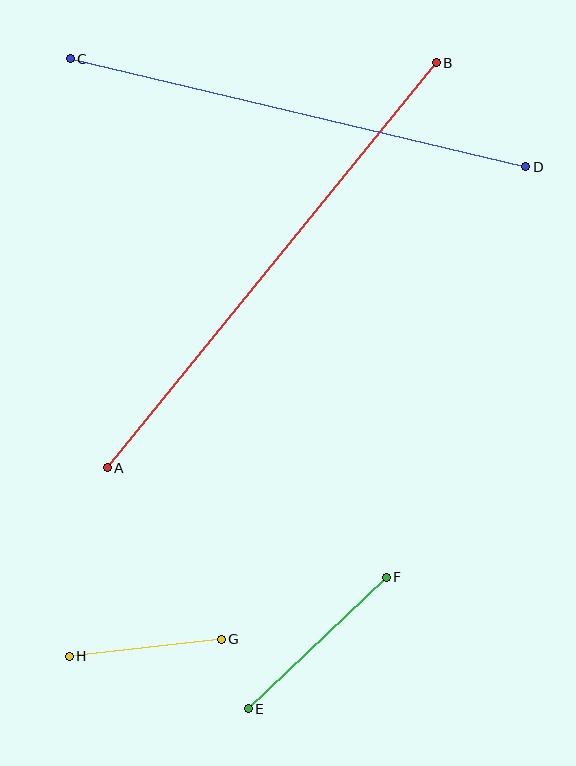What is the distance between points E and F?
The distance is approximately 191 pixels.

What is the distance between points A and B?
The distance is approximately 522 pixels.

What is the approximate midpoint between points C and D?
The midpoint is at approximately (298, 113) pixels.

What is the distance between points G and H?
The distance is approximately 153 pixels.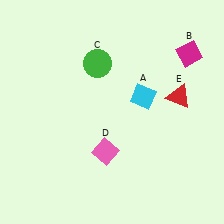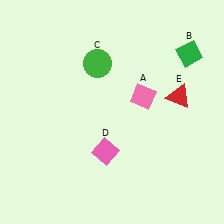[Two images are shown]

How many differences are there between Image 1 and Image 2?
There are 2 differences between the two images.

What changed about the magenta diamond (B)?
In Image 1, B is magenta. In Image 2, it changed to green.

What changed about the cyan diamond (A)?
In Image 1, A is cyan. In Image 2, it changed to pink.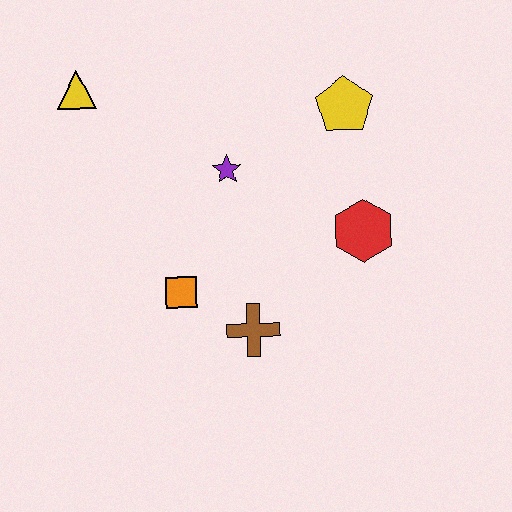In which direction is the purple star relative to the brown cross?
The purple star is above the brown cross.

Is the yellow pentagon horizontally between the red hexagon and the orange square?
Yes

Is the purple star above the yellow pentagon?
No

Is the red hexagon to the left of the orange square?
No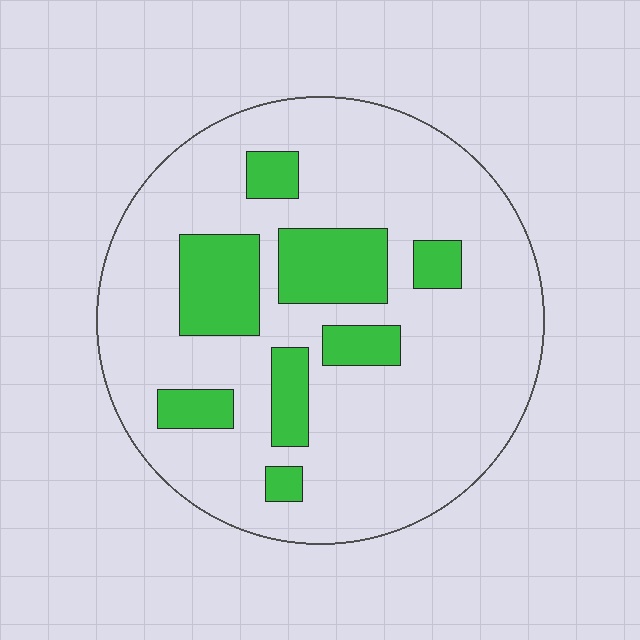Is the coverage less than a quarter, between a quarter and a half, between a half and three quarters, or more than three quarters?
Less than a quarter.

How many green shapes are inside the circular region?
8.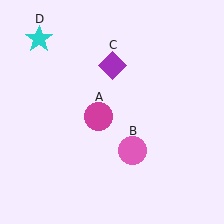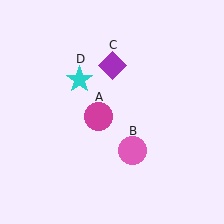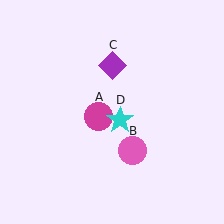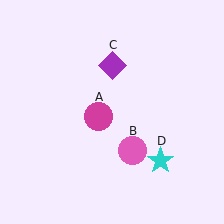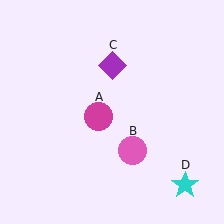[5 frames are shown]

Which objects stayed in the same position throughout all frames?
Magenta circle (object A) and pink circle (object B) and purple diamond (object C) remained stationary.